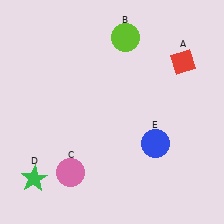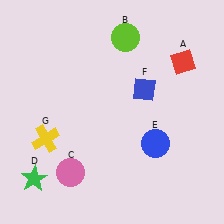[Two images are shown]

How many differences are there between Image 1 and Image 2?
There are 2 differences between the two images.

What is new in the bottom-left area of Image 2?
A yellow cross (G) was added in the bottom-left area of Image 2.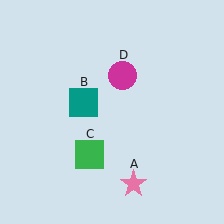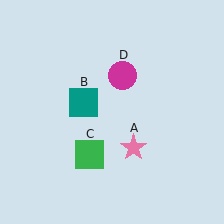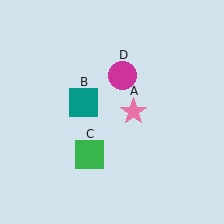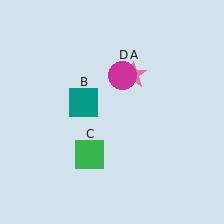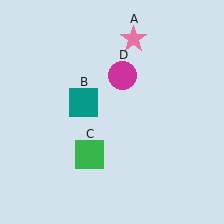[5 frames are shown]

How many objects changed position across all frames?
1 object changed position: pink star (object A).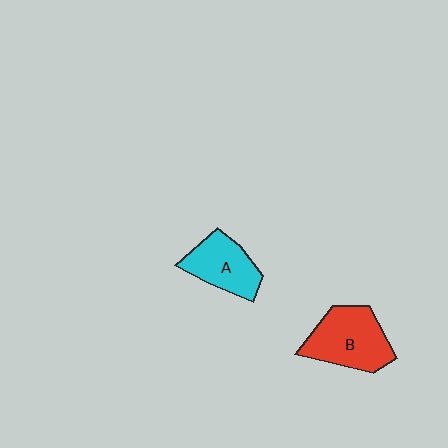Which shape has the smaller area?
Shape A (cyan).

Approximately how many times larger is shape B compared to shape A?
Approximately 1.3 times.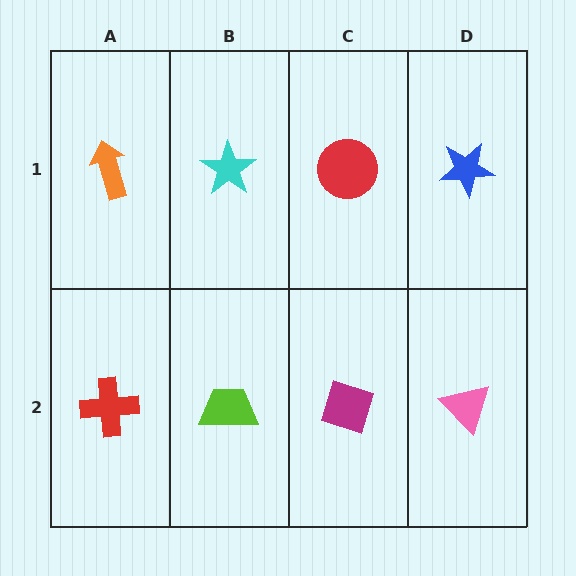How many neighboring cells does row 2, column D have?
2.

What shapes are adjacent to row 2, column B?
A cyan star (row 1, column B), a red cross (row 2, column A), a magenta diamond (row 2, column C).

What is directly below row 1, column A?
A red cross.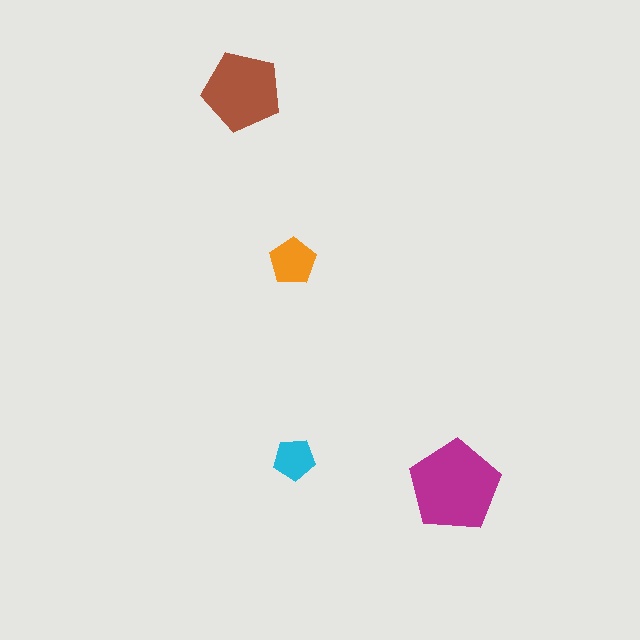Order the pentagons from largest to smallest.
the magenta one, the brown one, the orange one, the cyan one.